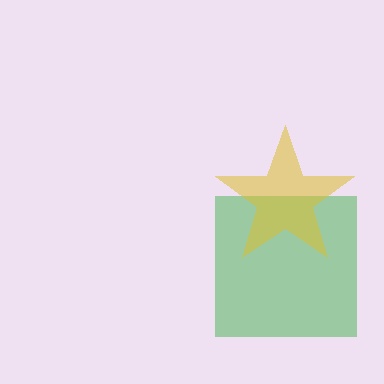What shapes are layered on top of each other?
The layered shapes are: a green square, a yellow star.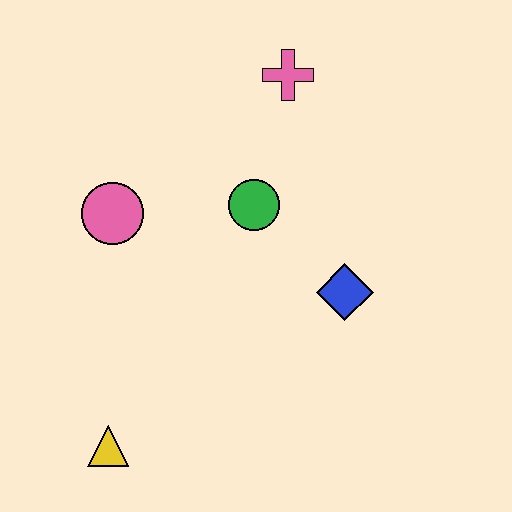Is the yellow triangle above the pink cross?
No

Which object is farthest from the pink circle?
The blue diamond is farthest from the pink circle.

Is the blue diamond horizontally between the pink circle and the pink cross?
No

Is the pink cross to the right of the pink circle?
Yes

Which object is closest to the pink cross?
The green circle is closest to the pink cross.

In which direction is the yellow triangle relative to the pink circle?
The yellow triangle is below the pink circle.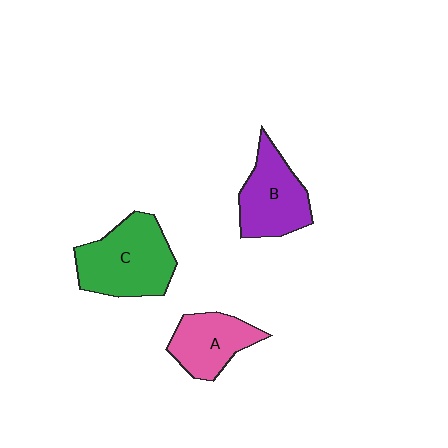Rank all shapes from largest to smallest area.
From largest to smallest: C (green), B (purple), A (pink).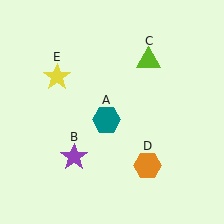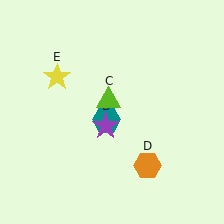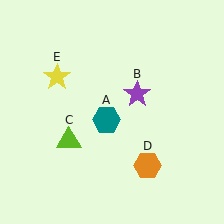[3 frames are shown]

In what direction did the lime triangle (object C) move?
The lime triangle (object C) moved down and to the left.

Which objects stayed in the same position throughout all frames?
Teal hexagon (object A) and orange hexagon (object D) and yellow star (object E) remained stationary.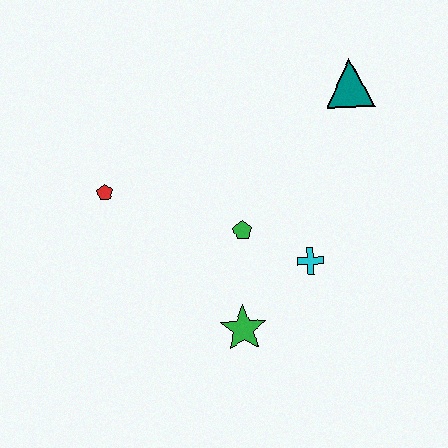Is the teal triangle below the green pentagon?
No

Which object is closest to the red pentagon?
The green pentagon is closest to the red pentagon.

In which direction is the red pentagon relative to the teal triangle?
The red pentagon is to the left of the teal triangle.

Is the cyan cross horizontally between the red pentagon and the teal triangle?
Yes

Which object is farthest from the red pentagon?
The teal triangle is farthest from the red pentagon.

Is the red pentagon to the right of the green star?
No